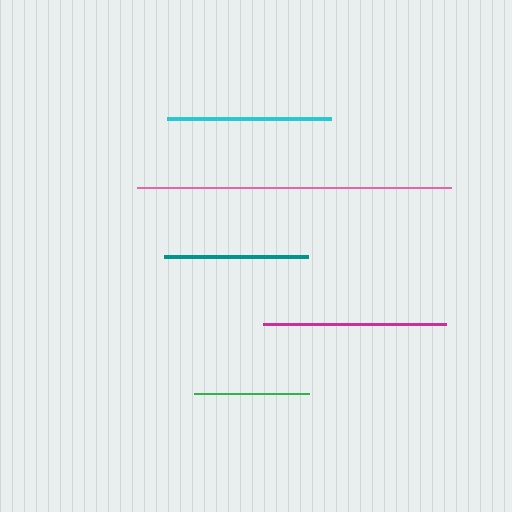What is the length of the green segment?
The green segment is approximately 115 pixels long.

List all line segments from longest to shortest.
From longest to shortest: pink, magenta, cyan, teal, green.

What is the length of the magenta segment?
The magenta segment is approximately 182 pixels long.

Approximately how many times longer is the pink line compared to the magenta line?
The pink line is approximately 1.7 times the length of the magenta line.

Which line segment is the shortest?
The green line is the shortest at approximately 115 pixels.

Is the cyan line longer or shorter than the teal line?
The cyan line is longer than the teal line.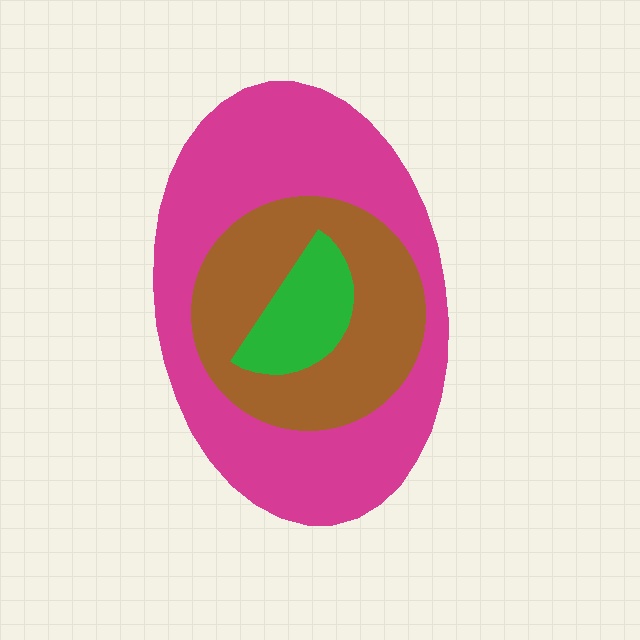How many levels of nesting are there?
3.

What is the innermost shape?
The green semicircle.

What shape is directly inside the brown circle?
The green semicircle.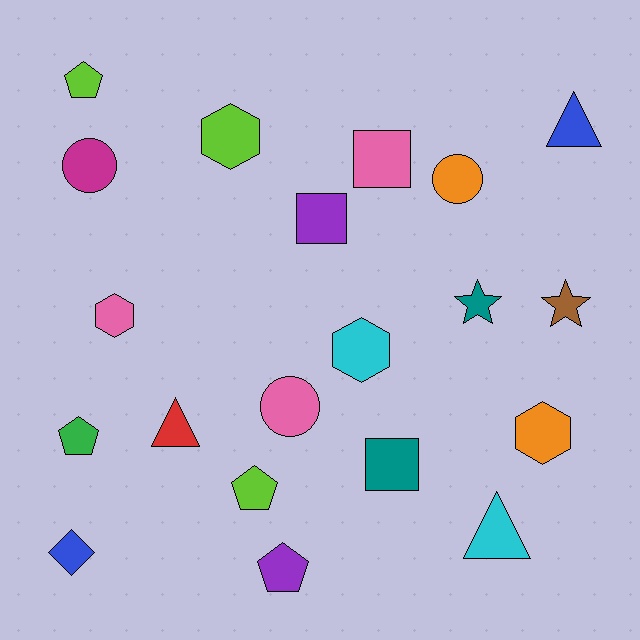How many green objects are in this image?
There is 1 green object.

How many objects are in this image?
There are 20 objects.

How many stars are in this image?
There are 2 stars.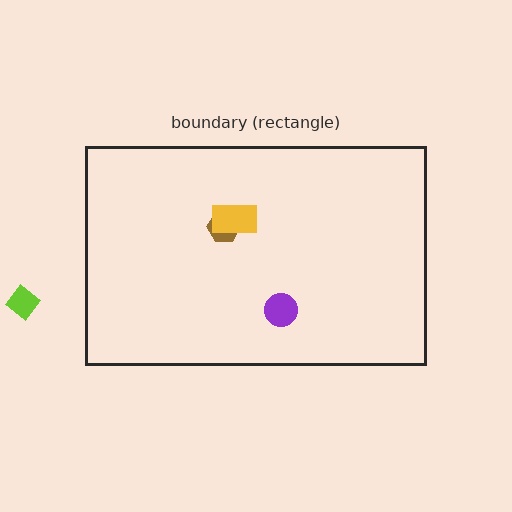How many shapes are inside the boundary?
3 inside, 1 outside.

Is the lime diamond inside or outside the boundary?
Outside.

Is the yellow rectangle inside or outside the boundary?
Inside.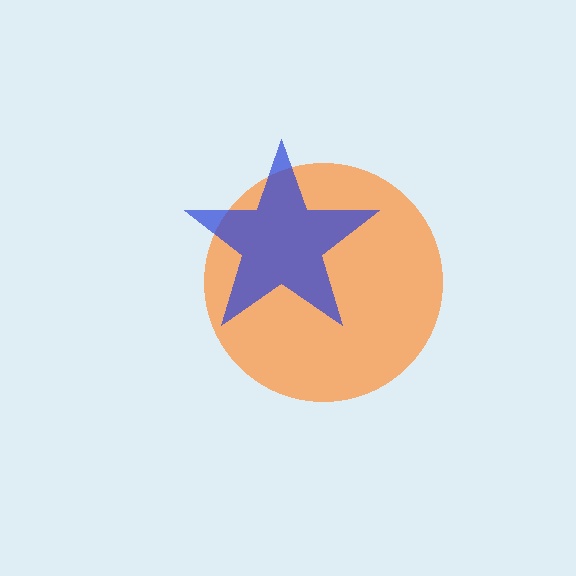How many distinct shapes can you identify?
There are 2 distinct shapes: an orange circle, a blue star.